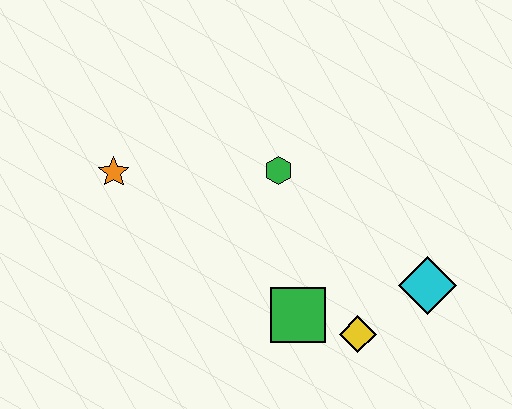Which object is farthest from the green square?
The orange star is farthest from the green square.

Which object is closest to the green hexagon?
The green square is closest to the green hexagon.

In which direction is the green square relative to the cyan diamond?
The green square is to the left of the cyan diamond.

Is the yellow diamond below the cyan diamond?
Yes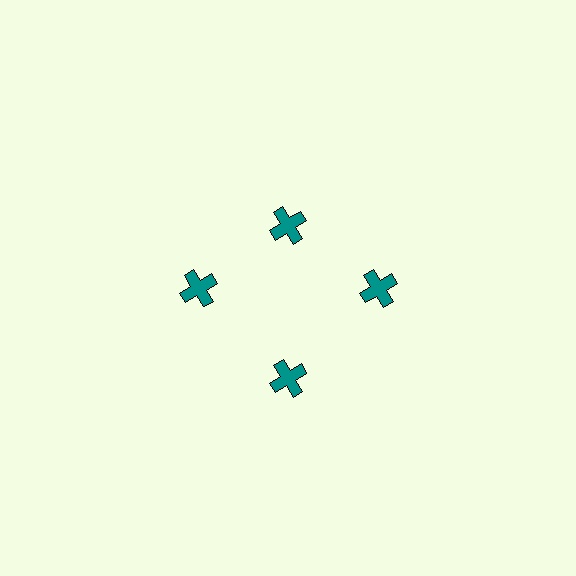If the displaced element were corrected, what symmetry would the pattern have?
It would have 4-fold rotational symmetry — the pattern would map onto itself every 90 degrees.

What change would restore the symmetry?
The symmetry would be restored by moving it outward, back onto the ring so that all 4 crosses sit at equal angles and equal distance from the center.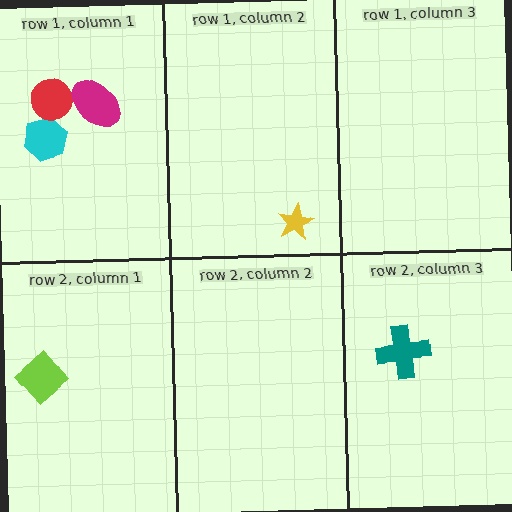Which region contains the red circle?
The row 1, column 1 region.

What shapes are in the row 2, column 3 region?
The teal cross.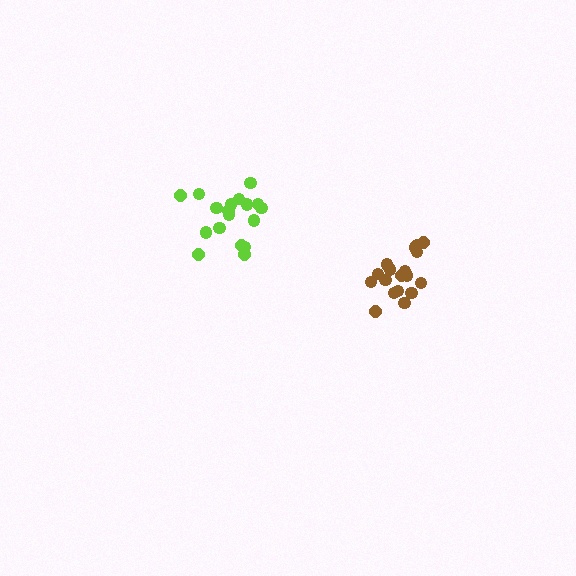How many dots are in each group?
Group 1: 18 dots, Group 2: 18 dots (36 total).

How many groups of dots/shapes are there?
There are 2 groups.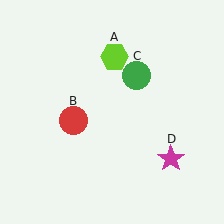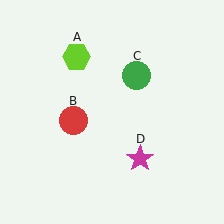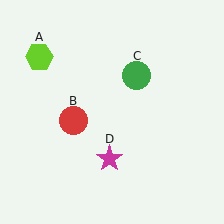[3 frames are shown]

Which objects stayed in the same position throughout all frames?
Red circle (object B) and green circle (object C) remained stationary.